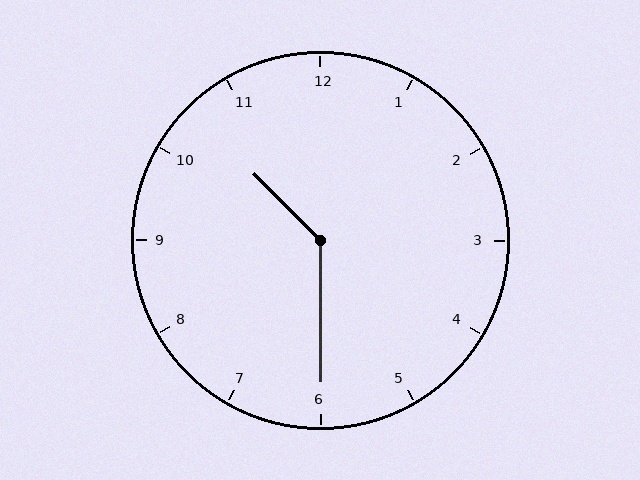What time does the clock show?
10:30.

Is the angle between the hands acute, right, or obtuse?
It is obtuse.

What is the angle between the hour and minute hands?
Approximately 135 degrees.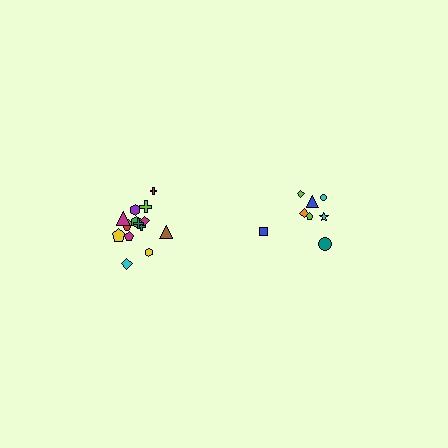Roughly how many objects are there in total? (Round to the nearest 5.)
Roughly 25 objects in total.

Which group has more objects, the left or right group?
The left group.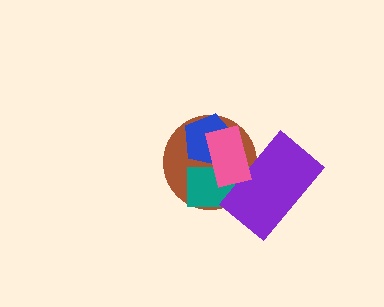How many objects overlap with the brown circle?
4 objects overlap with the brown circle.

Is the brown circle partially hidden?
Yes, it is partially covered by another shape.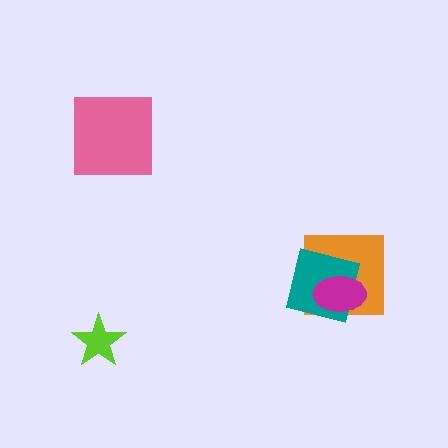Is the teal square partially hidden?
Yes, it is partially covered by another shape.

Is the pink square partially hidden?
No, no other shape covers it.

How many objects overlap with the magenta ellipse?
2 objects overlap with the magenta ellipse.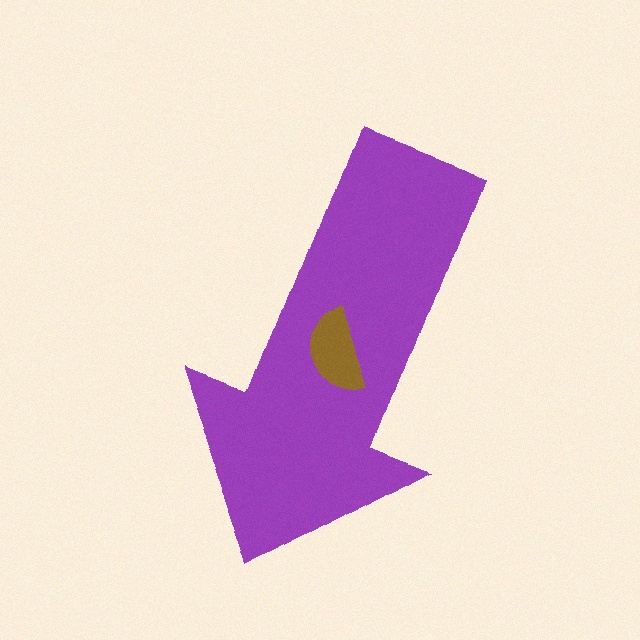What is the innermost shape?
The brown semicircle.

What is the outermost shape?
The purple arrow.